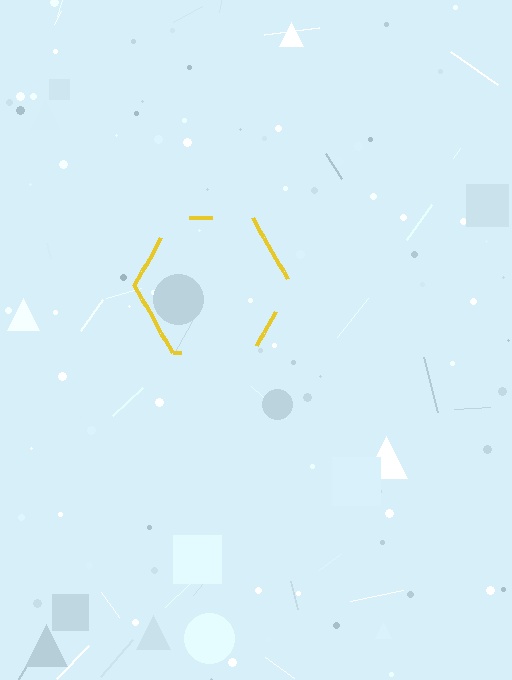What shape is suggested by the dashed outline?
The dashed outline suggests a hexagon.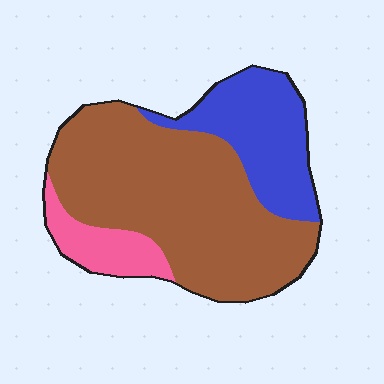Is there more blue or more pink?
Blue.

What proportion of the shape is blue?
Blue covers about 25% of the shape.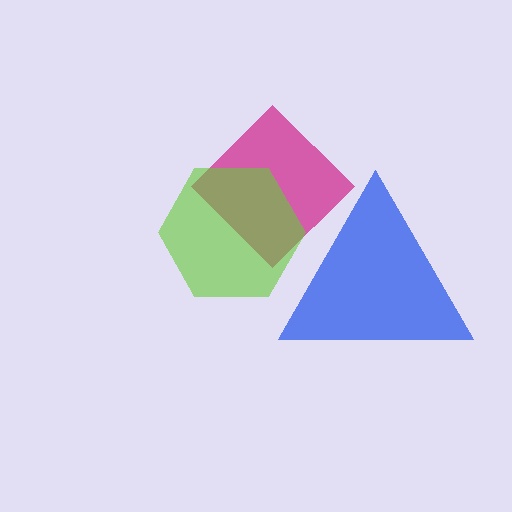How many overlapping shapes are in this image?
There are 3 overlapping shapes in the image.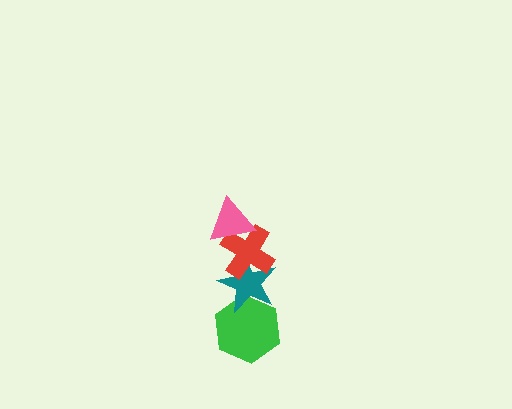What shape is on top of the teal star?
The red cross is on top of the teal star.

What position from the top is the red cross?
The red cross is 2nd from the top.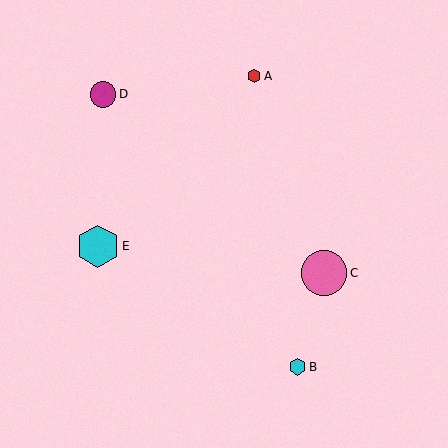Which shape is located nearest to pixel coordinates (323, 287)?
The pink circle (labeled C) at (324, 273) is nearest to that location.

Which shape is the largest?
The pink circle (labeled C) is the largest.